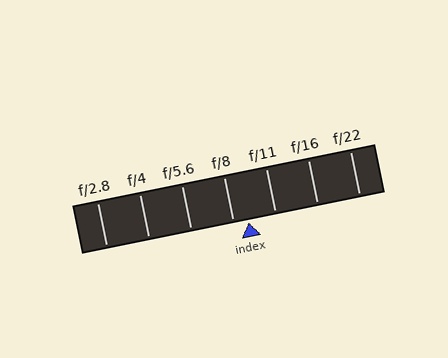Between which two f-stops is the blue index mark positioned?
The index mark is between f/8 and f/11.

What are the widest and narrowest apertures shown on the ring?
The widest aperture shown is f/2.8 and the narrowest is f/22.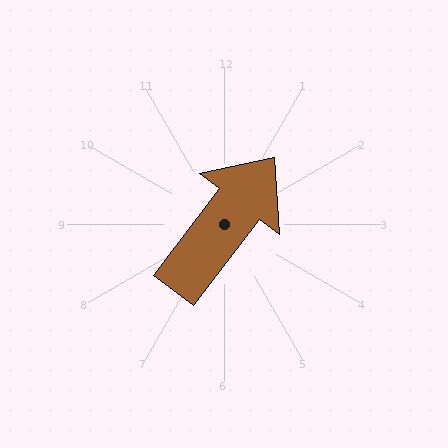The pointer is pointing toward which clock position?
Roughly 1 o'clock.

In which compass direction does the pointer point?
Northeast.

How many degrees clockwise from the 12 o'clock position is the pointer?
Approximately 37 degrees.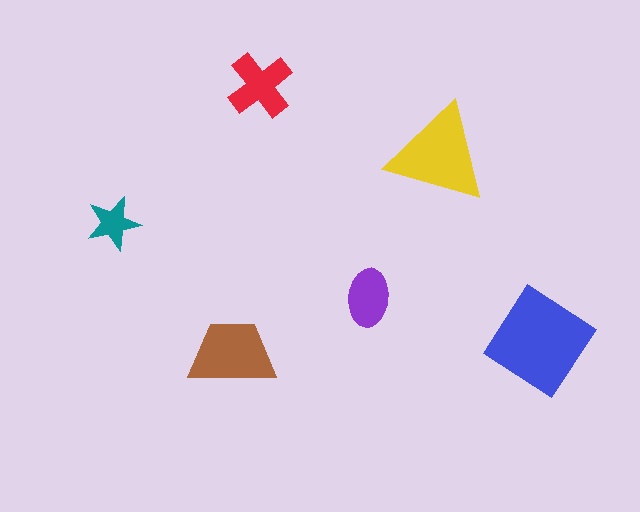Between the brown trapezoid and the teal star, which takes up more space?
The brown trapezoid.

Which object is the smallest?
The teal star.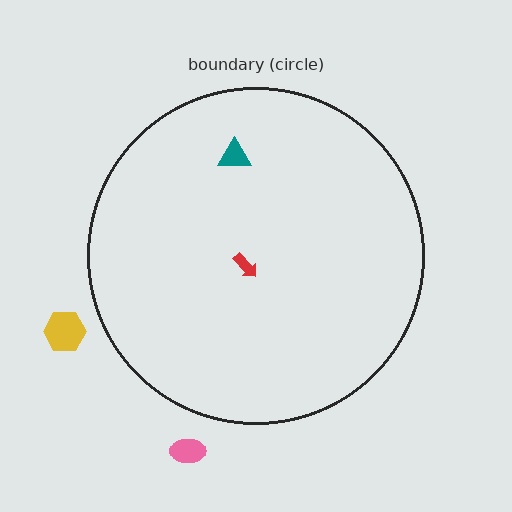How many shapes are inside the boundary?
2 inside, 2 outside.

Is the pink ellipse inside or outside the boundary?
Outside.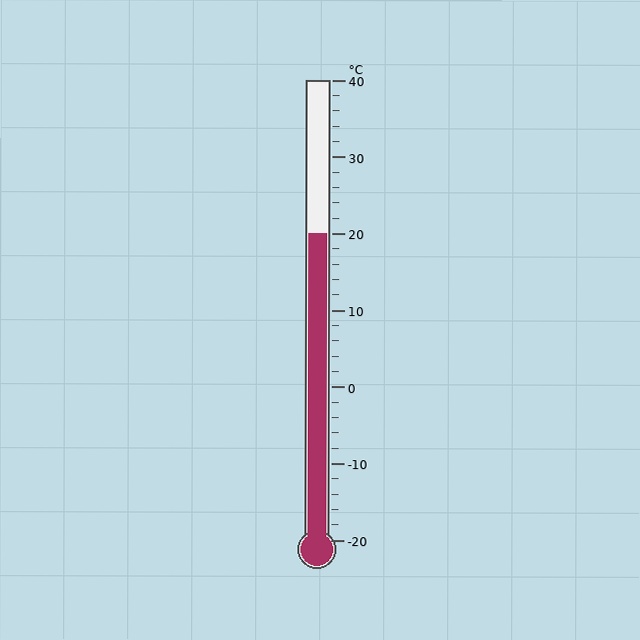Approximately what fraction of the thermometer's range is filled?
The thermometer is filled to approximately 65% of its range.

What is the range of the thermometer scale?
The thermometer scale ranges from -20°C to 40°C.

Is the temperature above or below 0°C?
The temperature is above 0°C.